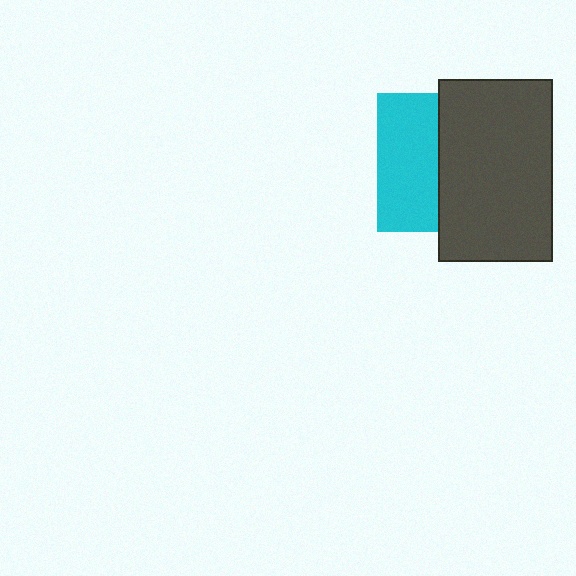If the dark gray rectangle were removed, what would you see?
You would see the complete cyan square.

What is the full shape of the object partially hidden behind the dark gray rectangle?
The partially hidden object is a cyan square.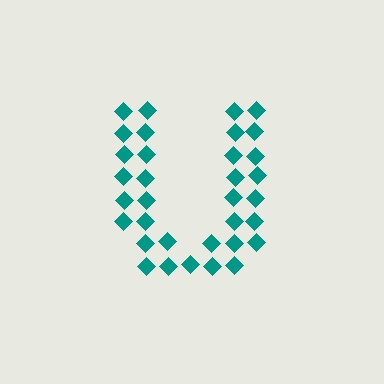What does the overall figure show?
The overall figure shows the letter U.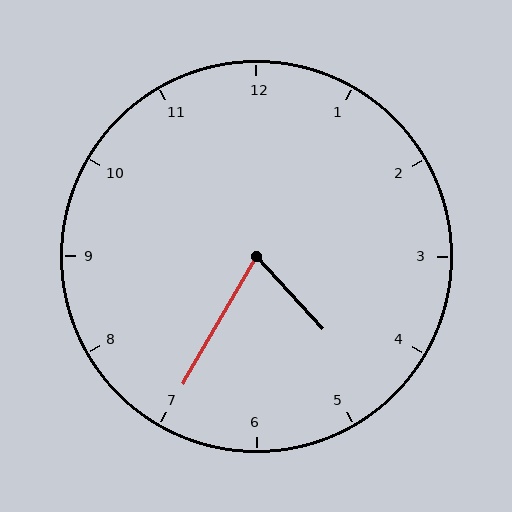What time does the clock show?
4:35.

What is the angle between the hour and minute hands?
Approximately 72 degrees.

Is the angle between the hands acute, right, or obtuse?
It is acute.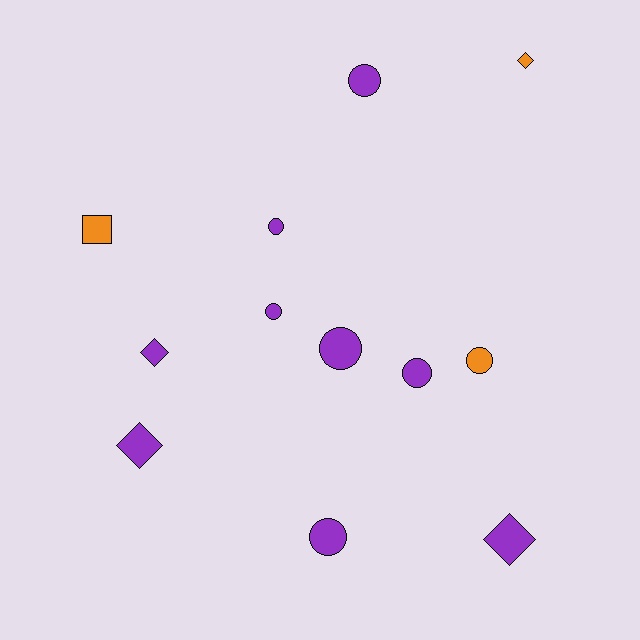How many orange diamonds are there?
There is 1 orange diamond.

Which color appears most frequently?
Purple, with 9 objects.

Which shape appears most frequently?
Circle, with 7 objects.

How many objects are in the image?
There are 12 objects.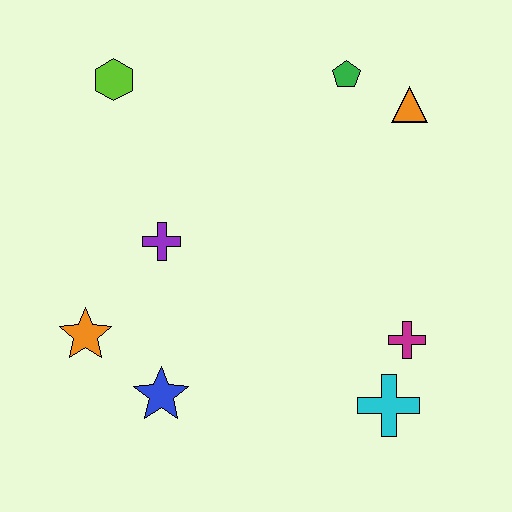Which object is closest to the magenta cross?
The cyan cross is closest to the magenta cross.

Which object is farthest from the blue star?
The orange triangle is farthest from the blue star.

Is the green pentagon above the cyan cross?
Yes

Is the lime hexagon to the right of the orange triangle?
No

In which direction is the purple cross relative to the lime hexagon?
The purple cross is below the lime hexagon.